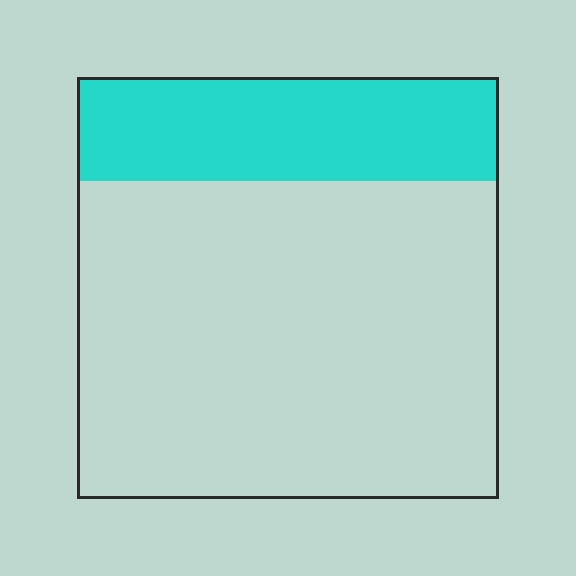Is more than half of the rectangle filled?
No.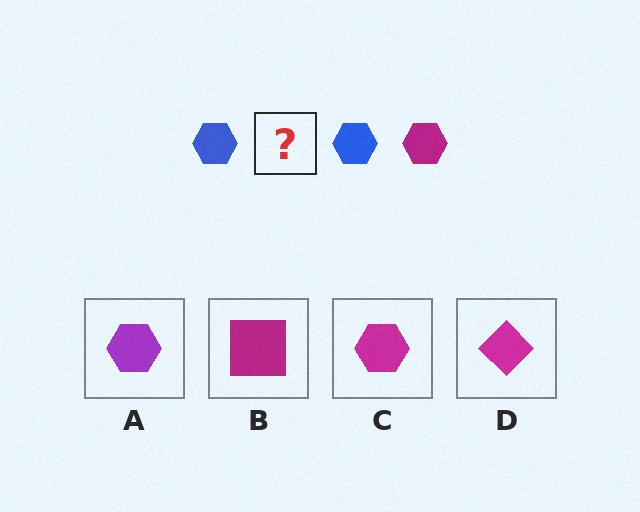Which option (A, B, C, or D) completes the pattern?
C.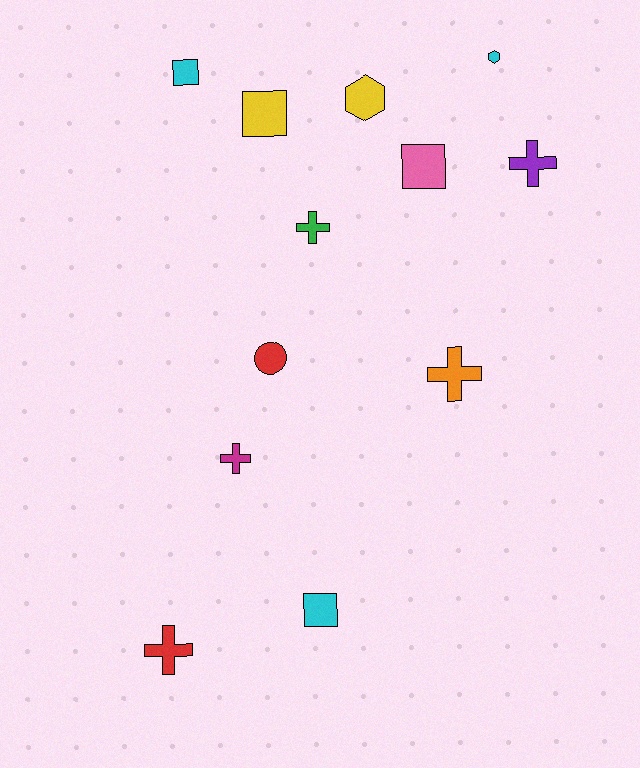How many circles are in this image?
There is 1 circle.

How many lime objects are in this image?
There are no lime objects.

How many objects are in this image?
There are 12 objects.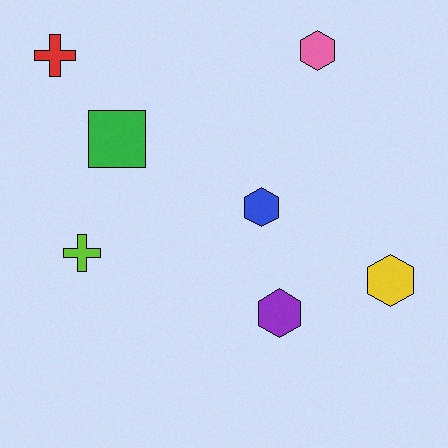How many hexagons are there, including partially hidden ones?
There are 4 hexagons.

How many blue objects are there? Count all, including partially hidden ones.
There is 1 blue object.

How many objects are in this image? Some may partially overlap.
There are 7 objects.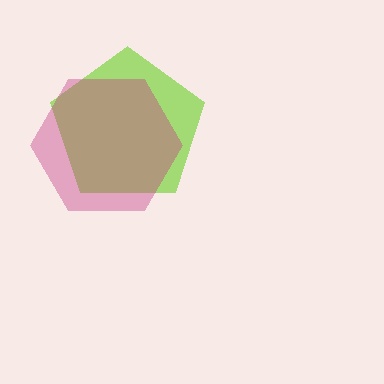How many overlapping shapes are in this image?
There are 2 overlapping shapes in the image.